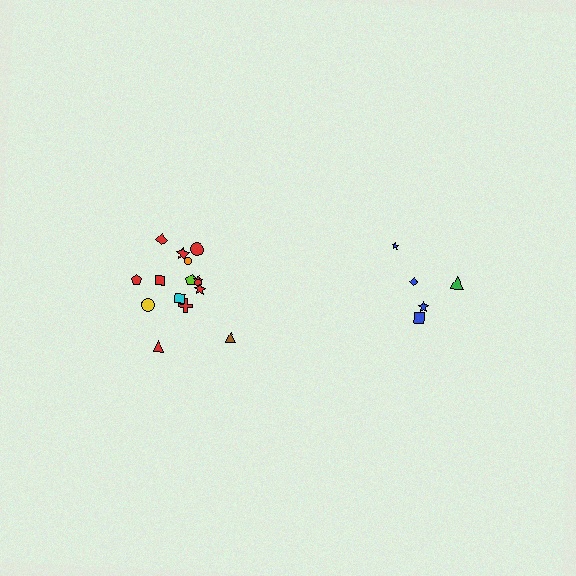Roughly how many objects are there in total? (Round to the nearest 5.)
Roughly 20 objects in total.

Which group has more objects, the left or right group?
The left group.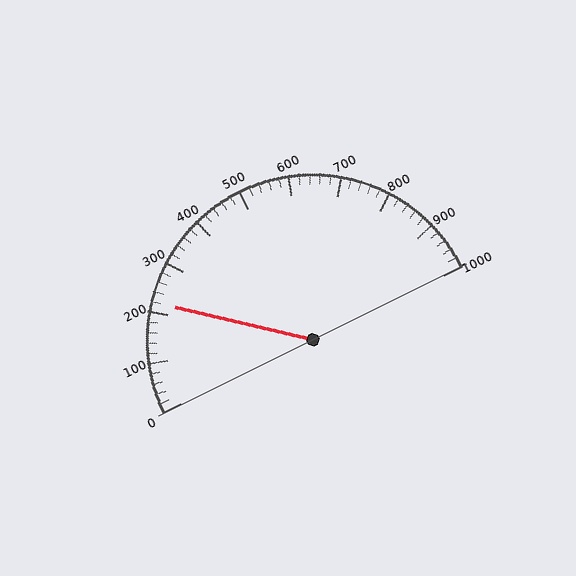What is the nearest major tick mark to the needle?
The nearest major tick mark is 200.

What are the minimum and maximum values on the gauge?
The gauge ranges from 0 to 1000.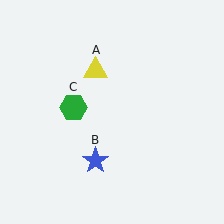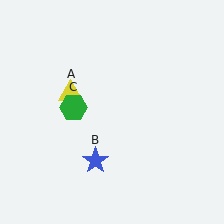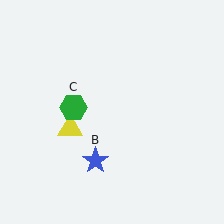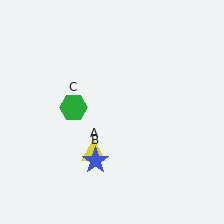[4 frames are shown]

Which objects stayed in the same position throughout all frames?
Blue star (object B) and green hexagon (object C) remained stationary.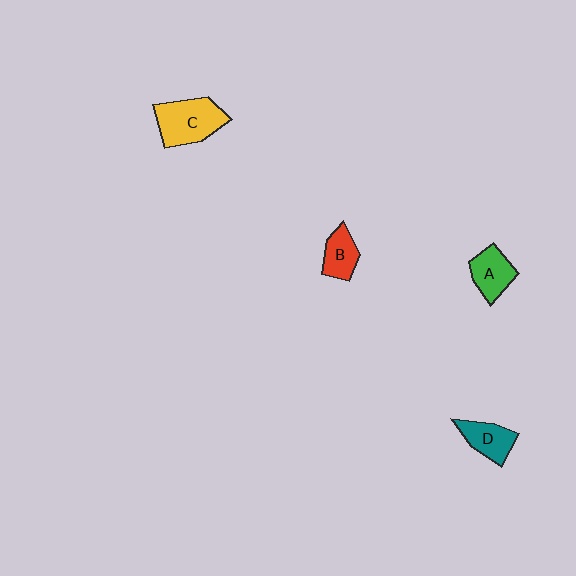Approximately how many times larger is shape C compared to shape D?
Approximately 1.6 times.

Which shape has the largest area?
Shape C (yellow).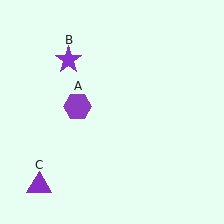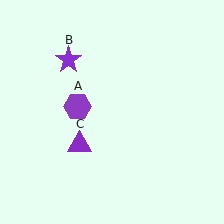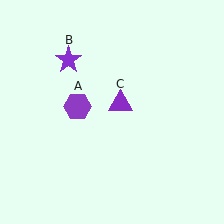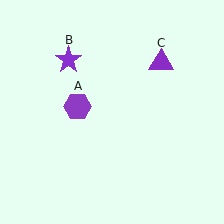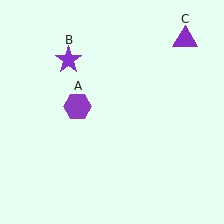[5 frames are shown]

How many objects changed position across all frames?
1 object changed position: purple triangle (object C).